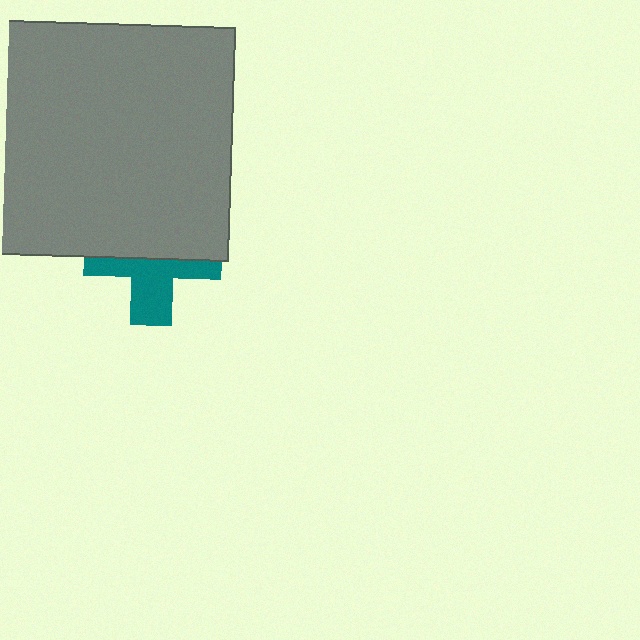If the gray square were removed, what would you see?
You would see the complete teal cross.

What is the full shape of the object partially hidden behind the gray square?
The partially hidden object is a teal cross.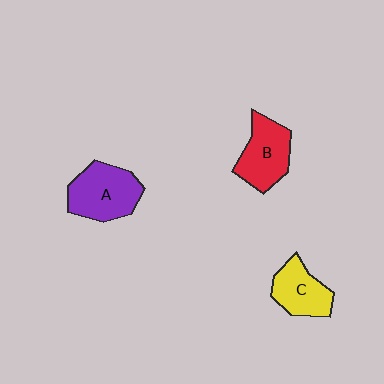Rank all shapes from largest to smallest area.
From largest to smallest: A (purple), B (red), C (yellow).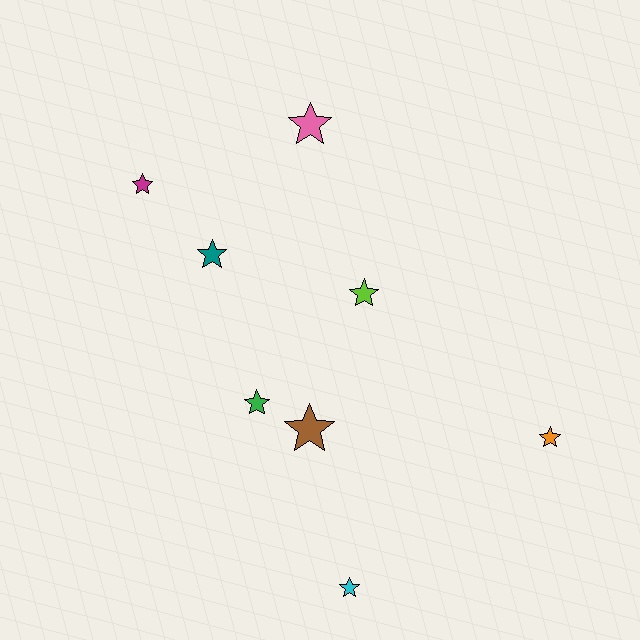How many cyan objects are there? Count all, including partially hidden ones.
There is 1 cyan object.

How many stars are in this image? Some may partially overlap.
There are 8 stars.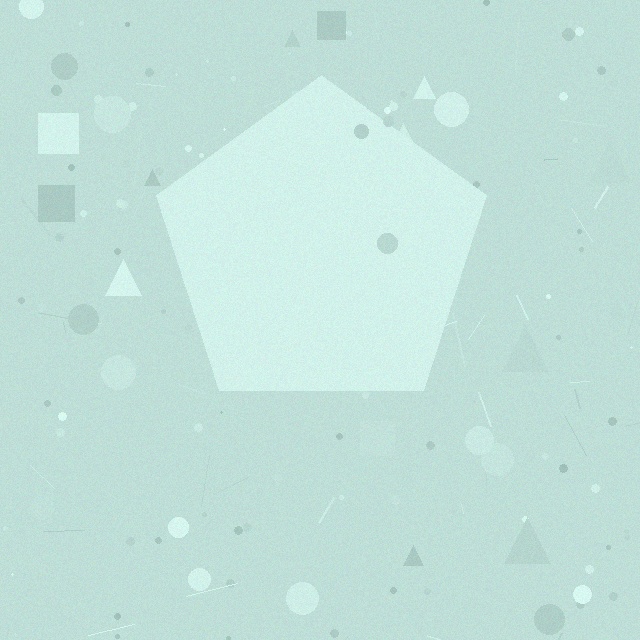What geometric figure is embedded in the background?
A pentagon is embedded in the background.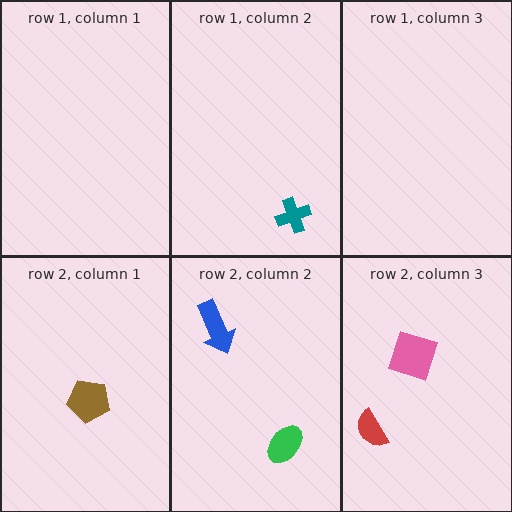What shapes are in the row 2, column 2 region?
The green ellipse, the blue arrow.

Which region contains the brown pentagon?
The row 2, column 1 region.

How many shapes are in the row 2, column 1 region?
1.